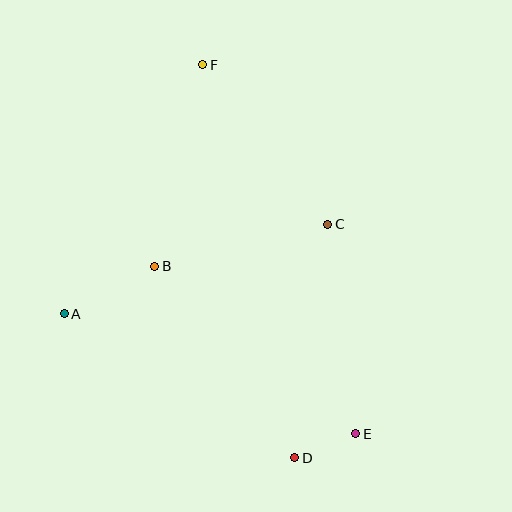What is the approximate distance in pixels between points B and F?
The distance between B and F is approximately 207 pixels.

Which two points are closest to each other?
Points D and E are closest to each other.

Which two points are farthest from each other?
Points D and F are farthest from each other.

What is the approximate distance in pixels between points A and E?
The distance between A and E is approximately 315 pixels.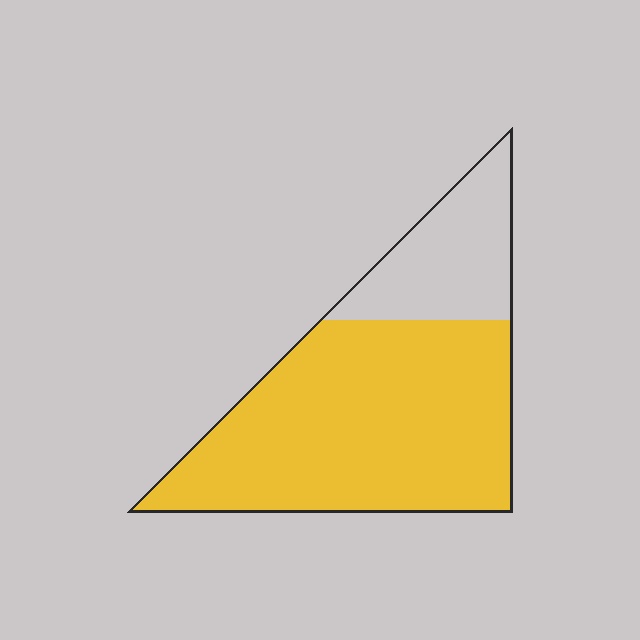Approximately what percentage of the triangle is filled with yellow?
Approximately 75%.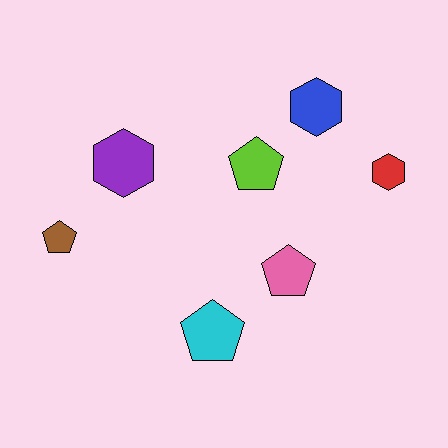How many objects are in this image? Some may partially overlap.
There are 7 objects.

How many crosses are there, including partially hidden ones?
There are no crosses.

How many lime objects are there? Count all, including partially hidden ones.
There is 1 lime object.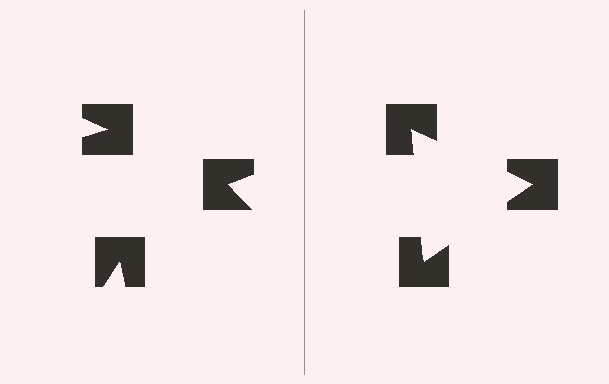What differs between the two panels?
The notched squares are positioned identically on both sides; only the wedge orientations differ. On the right they align to a triangle; on the left they are misaligned.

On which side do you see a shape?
An illusory triangle appears on the right side. On the left side the wedge cuts are rotated, so no coherent shape forms.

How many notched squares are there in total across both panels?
6 — 3 on each side.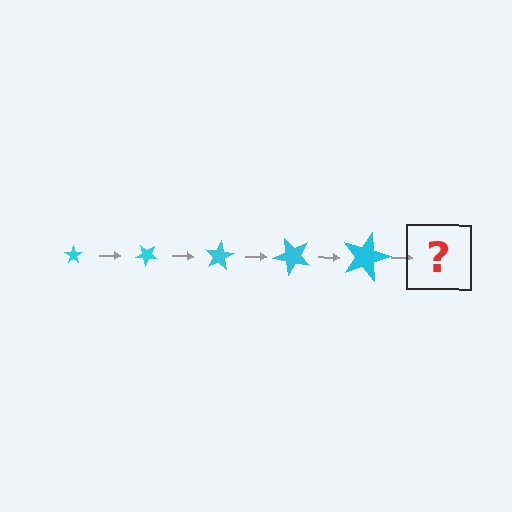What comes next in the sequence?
The next element should be a star, larger than the previous one and rotated 200 degrees from the start.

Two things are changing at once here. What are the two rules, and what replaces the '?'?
The two rules are that the star grows larger each step and it rotates 40 degrees each step. The '?' should be a star, larger than the previous one and rotated 200 degrees from the start.